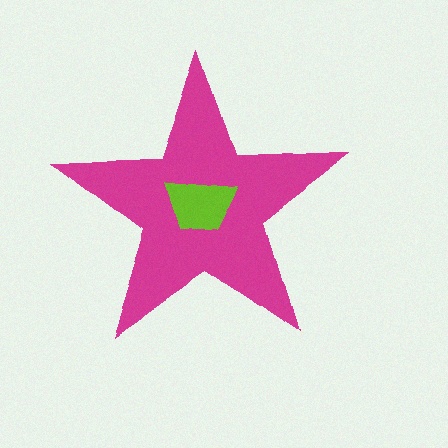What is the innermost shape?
The lime trapezoid.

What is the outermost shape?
The magenta star.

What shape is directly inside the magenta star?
The lime trapezoid.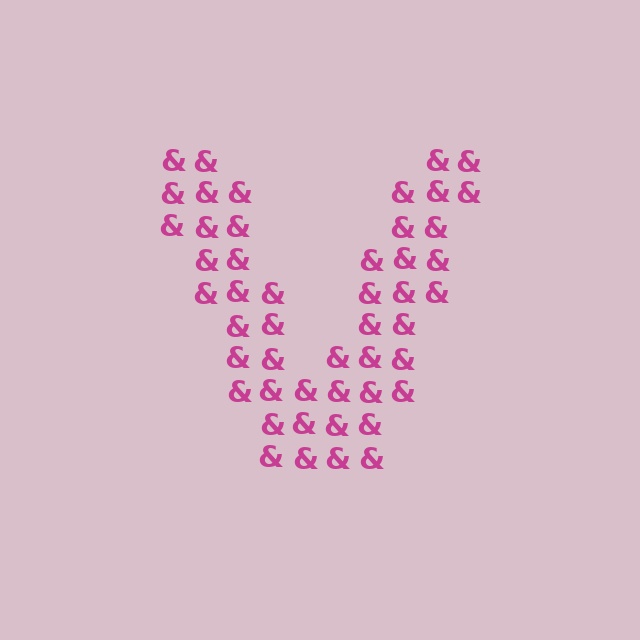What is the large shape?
The large shape is the letter V.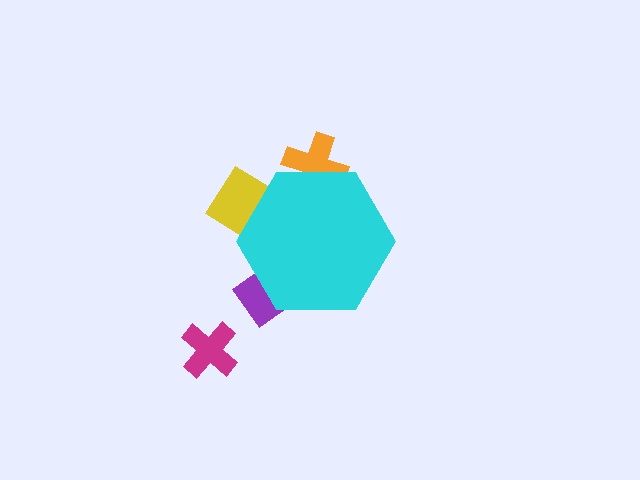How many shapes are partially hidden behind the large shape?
3 shapes are partially hidden.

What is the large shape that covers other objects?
A cyan hexagon.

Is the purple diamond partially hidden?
Yes, the purple diamond is partially hidden behind the cyan hexagon.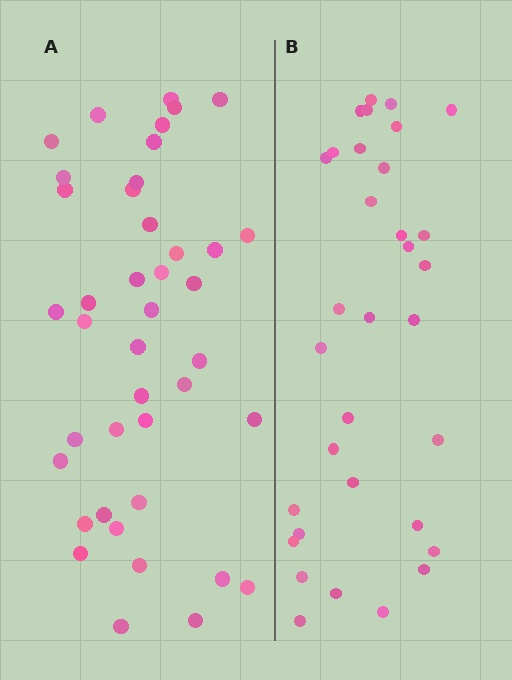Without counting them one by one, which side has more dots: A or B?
Region A (the left region) has more dots.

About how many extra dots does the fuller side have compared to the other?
Region A has roughly 8 or so more dots than region B.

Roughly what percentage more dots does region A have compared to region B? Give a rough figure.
About 25% more.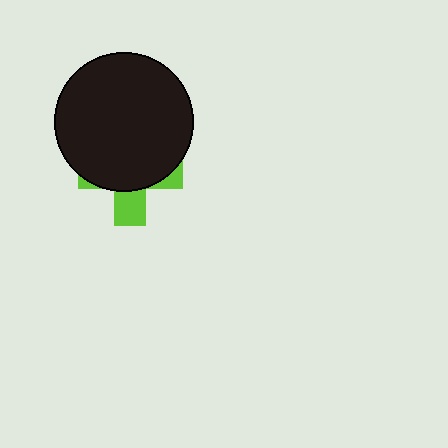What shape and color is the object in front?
The object in front is a black circle.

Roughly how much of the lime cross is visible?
A small part of it is visible (roughly 31%).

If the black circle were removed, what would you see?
You would see the complete lime cross.